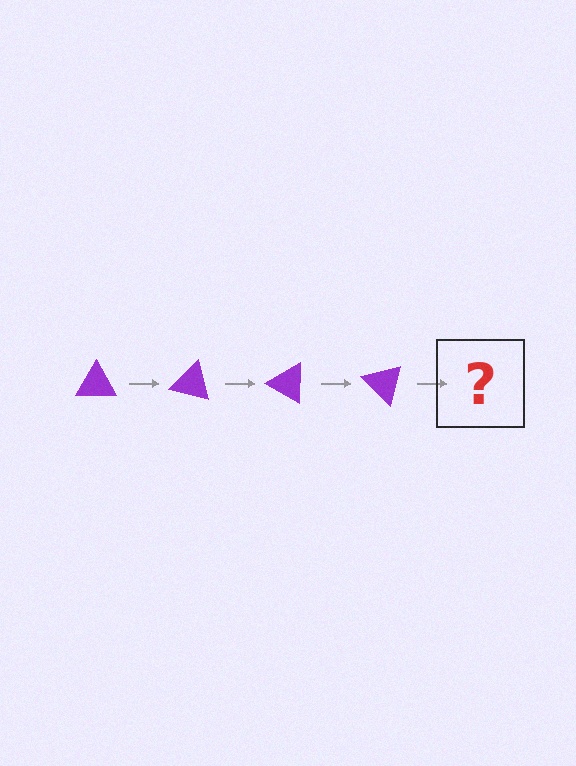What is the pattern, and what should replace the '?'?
The pattern is that the triangle rotates 15 degrees each step. The '?' should be a purple triangle rotated 60 degrees.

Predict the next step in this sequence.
The next step is a purple triangle rotated 60 degrees.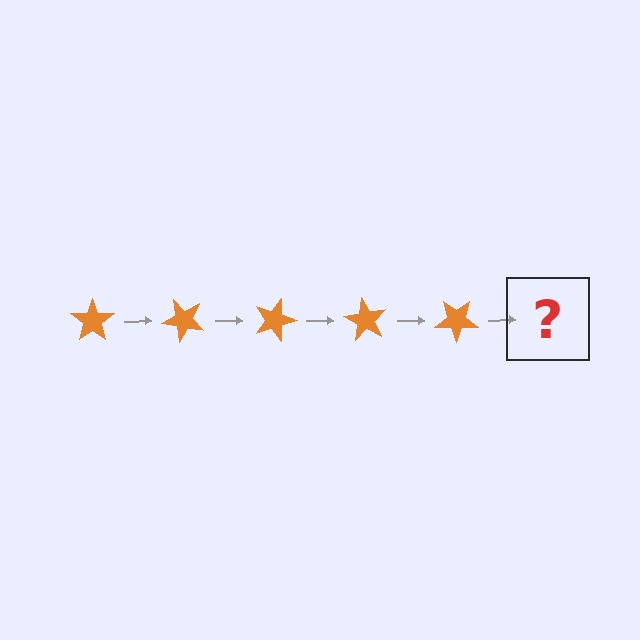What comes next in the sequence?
The next element should be an orange star rotated 225 degrees.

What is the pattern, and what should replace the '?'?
The pattern is that the star rotates 45 degrees each step. The '?' should be an orange star rotated 225 degrees.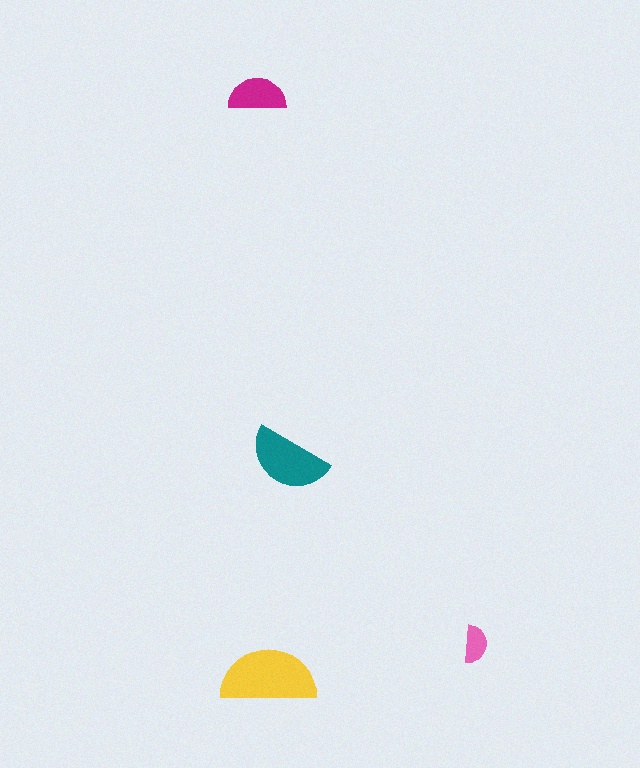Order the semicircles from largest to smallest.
the yellow one, the teal one, the magenta one, the pink one.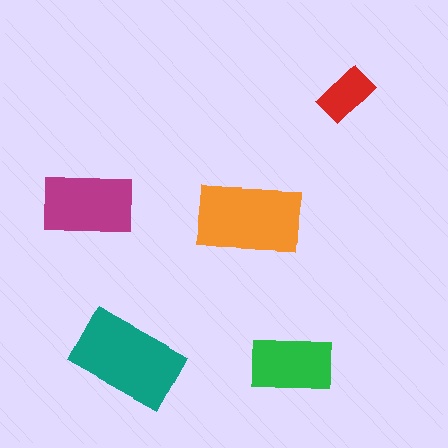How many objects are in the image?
There are 5 objects in the image.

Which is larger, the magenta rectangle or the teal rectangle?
The teal one.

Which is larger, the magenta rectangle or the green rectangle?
The magenta one.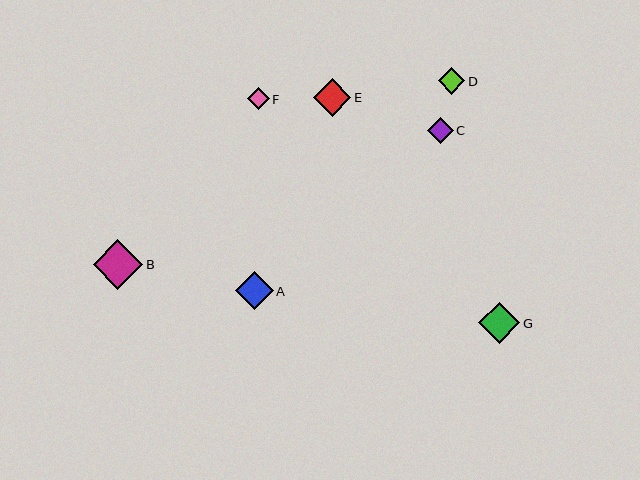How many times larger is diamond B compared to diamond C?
Diamond B is approximately 1.9 times the size of diamond C.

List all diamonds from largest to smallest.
From largest to smallest: B, G, A, E, D, C, F.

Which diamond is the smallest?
Diamond F is the smallest with a size of approximately 22 pixels.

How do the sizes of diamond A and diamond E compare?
Diamond A and diamond E are approximately the same size.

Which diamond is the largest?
Diamond B is the largest with a size of approximately 50 pixels.